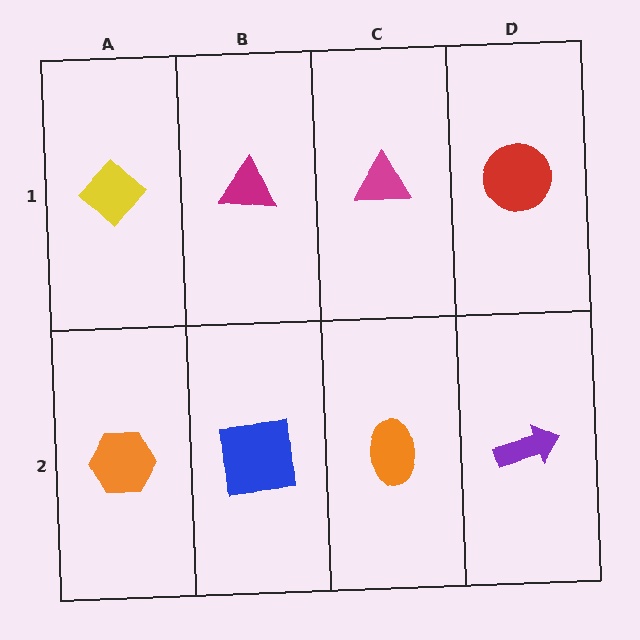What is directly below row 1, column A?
An orange hexagon.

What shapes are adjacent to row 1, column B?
A blue square (row 2, column B), a yellow diamond (row 1, column A), a magenta triangle (row 1, column C).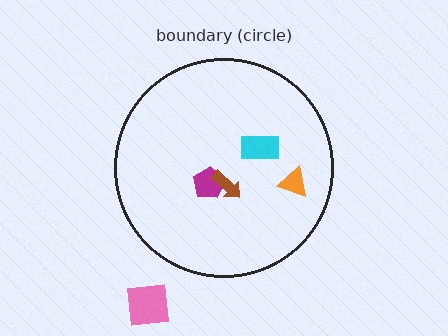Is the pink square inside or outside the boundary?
Outside.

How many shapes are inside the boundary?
4 inside, 1 outside.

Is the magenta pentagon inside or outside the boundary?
Inside.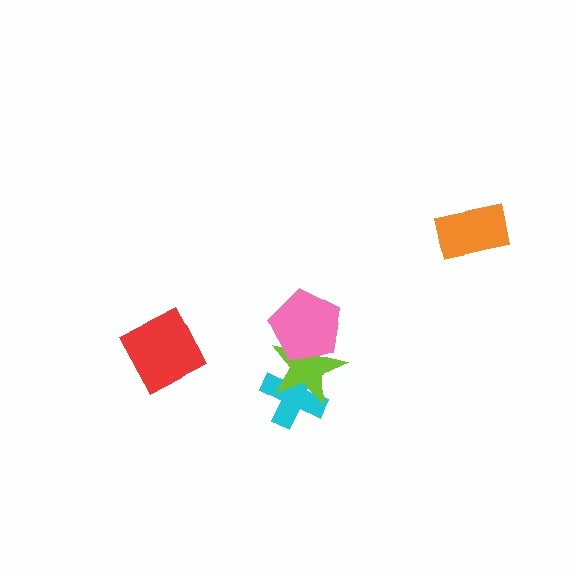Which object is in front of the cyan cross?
The lime star is in front of the cyan cross.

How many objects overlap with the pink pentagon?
1 object overlaps with the pink pentagon.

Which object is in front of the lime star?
The pink pentagon is in front of the lime star.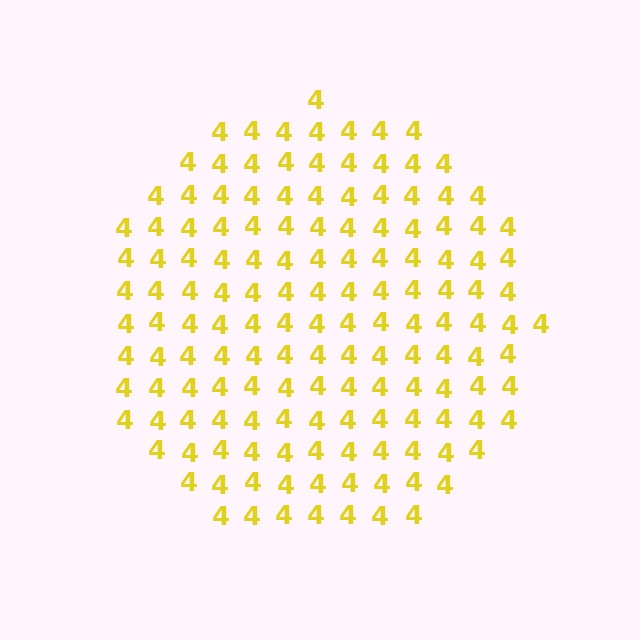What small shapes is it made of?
It is made of small digit 4's.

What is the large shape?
The large shape is a circle.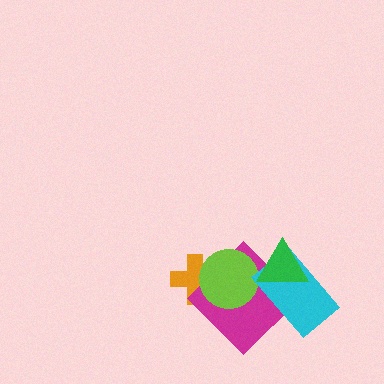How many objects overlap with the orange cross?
2 objects overlap with the orange cross.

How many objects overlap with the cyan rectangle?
2 objects overlap with the cyan rectangle.